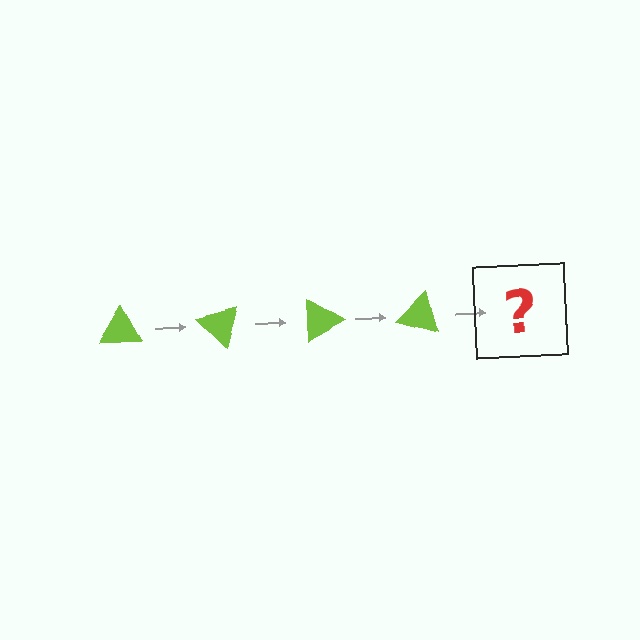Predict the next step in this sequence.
The next step is a lime triangle rotated 180 degrees.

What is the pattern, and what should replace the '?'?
The pattern is that the triangle rotates 45 degrees each step. The '?' should be a lime triangle rotated 180 degrees.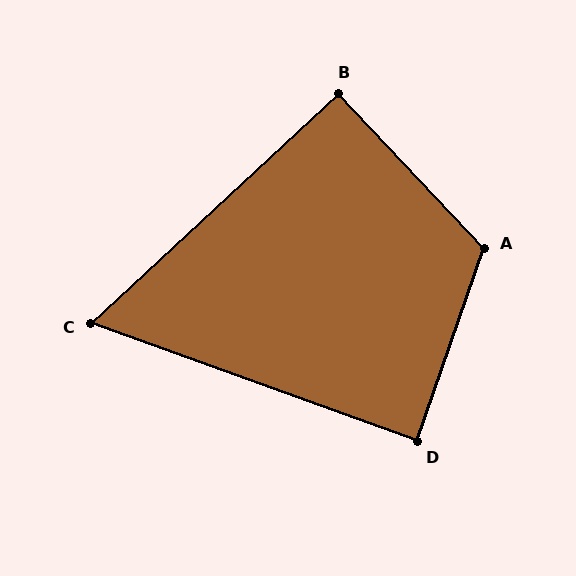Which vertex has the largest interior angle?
A, at approximately 117 degrees.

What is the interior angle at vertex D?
Approximately 89 degrees (approximately right).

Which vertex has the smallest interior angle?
C, at approximately 63 degrees.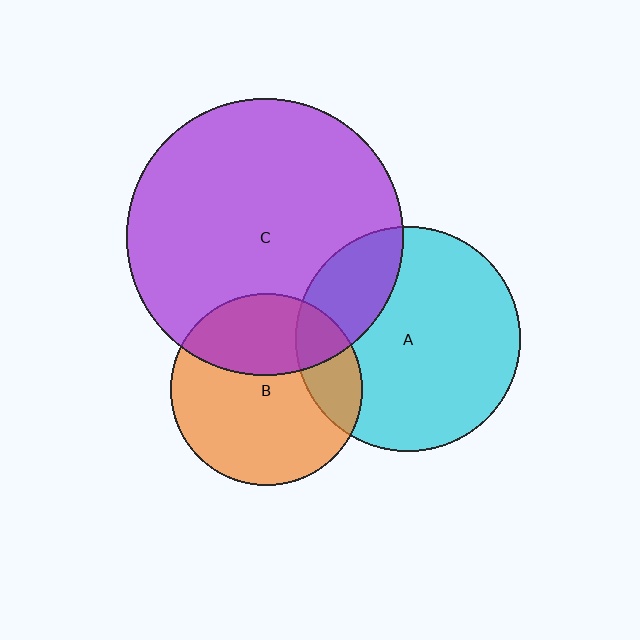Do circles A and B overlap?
Yes.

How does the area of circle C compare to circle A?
Approximately 1.5 times.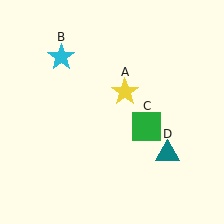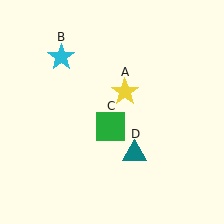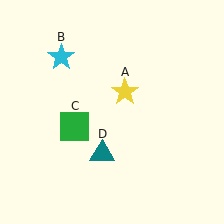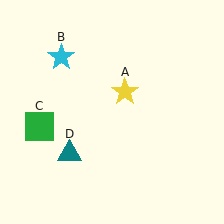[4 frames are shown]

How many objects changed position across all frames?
2 objects changed position: green square (object C), teal triangle (object D).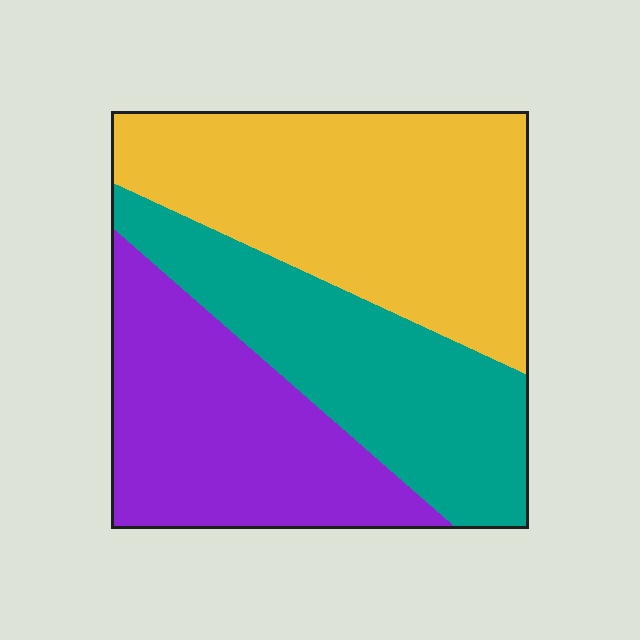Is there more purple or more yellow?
Yellow.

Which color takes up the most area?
Yellow, at roughly 40%.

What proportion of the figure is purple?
Purple takes up about one third (1/3) of the figure.